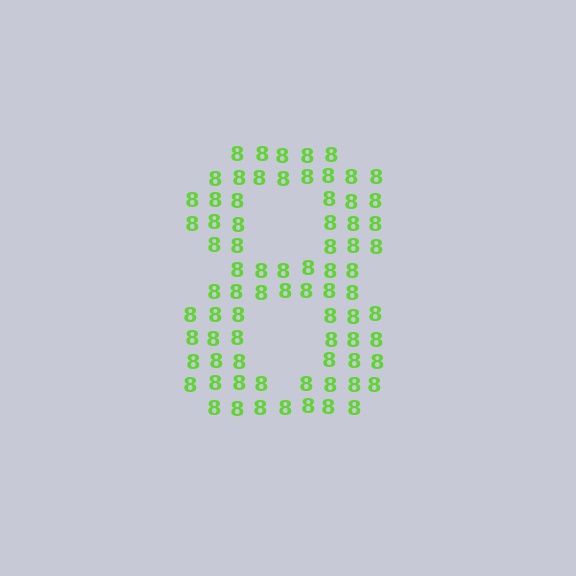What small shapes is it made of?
It is made of small digit 8's.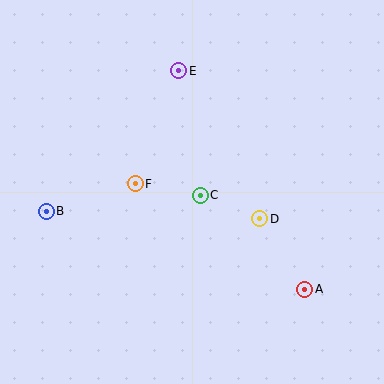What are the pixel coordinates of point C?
Point C is at (200, 195).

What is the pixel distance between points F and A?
The distance between F and A is 200 pixels.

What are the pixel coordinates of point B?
Point B is at (46, 211).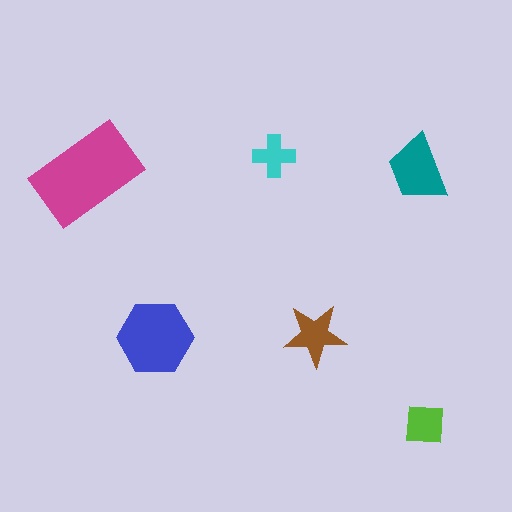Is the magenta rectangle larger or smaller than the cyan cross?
Larger.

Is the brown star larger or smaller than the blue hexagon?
Smaller.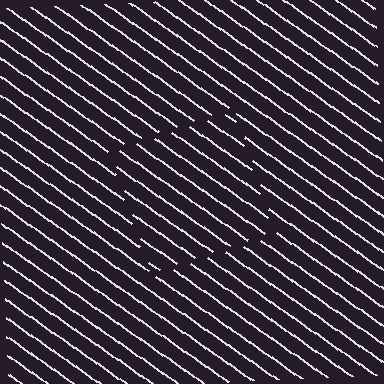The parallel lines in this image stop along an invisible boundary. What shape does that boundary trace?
An illusory square. The interior of the shape contains the same grating, shifted by half a period — the contour is defined by the phase discontinuity where line-ends from the inner and outer gratings abut.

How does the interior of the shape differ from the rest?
The interior of the shape contains the same grating, shifted by half a period — the contour is defined by the phase discontinuity where line-ends from the inner and outer gratings abut.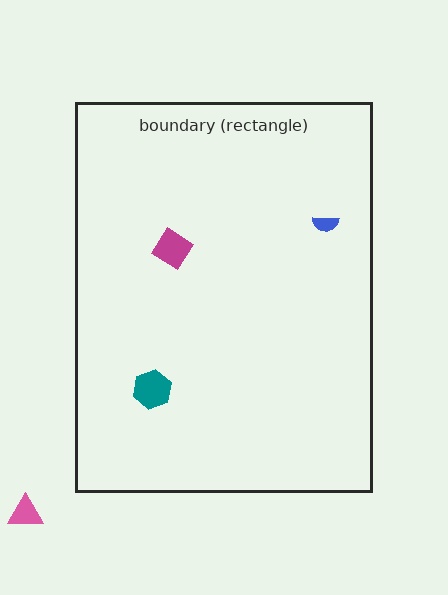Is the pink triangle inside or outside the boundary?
Outside.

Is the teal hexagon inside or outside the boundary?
Inside.